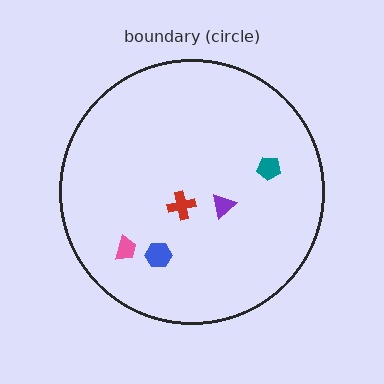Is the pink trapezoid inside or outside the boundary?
Inside.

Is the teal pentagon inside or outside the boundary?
Inside.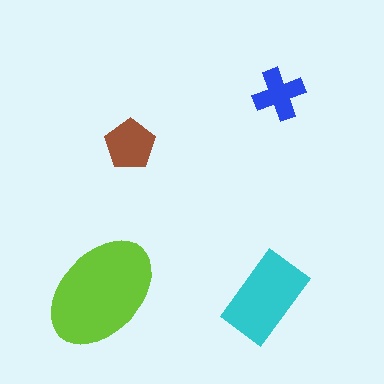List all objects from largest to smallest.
The lime ellipse, the cyan rectangle, the brown pentagon, the blue cross.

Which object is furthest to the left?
The lime ellipse is leftmost.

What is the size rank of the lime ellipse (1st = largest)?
1st.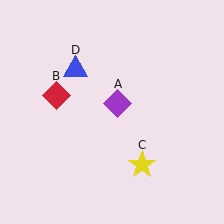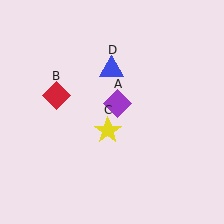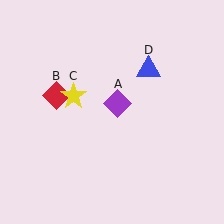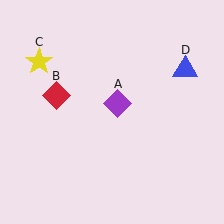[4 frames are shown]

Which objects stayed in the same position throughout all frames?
Purple diamond (object A) and red diamond (object B) remained stationary.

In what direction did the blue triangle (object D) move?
The blue triangle (object D) moved right.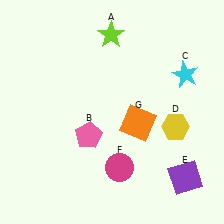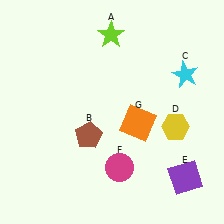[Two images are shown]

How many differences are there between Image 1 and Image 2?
There is 1 difference between the two images.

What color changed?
The pentagon (B) changed from pink in Image 1 to brown in Image 2.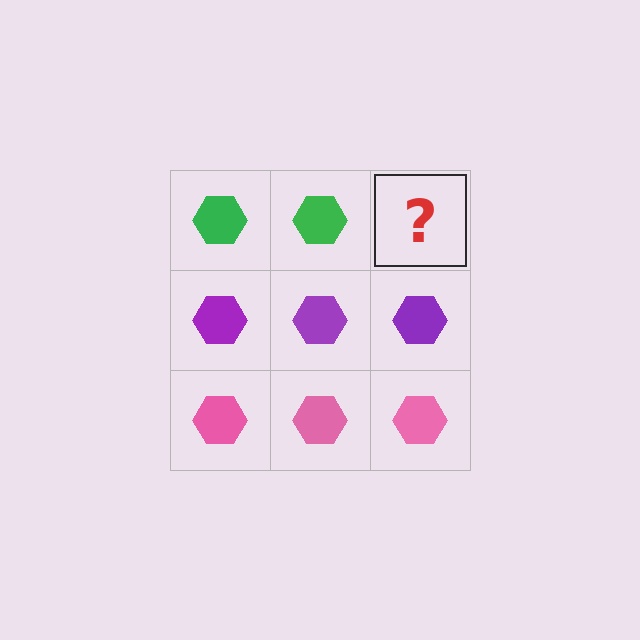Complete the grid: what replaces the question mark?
The question mark should be replaced with a green hexagon.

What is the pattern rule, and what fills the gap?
The rule is that each row has a consistent color. The gap should be filled with a green hexagon.